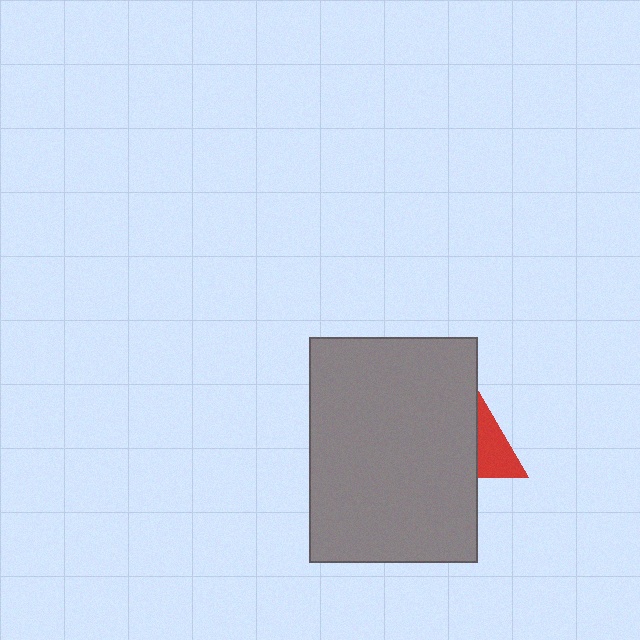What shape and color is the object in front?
The object in front is a gray rectangle.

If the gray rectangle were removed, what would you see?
You would see the complete red triangle.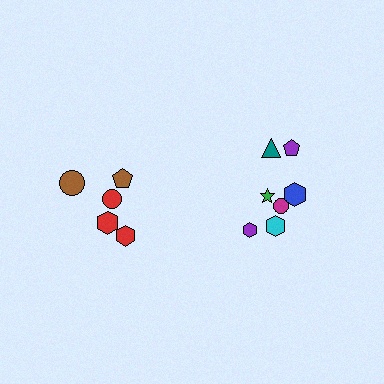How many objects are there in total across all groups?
There are 12 objects.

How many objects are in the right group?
There are 7 objects.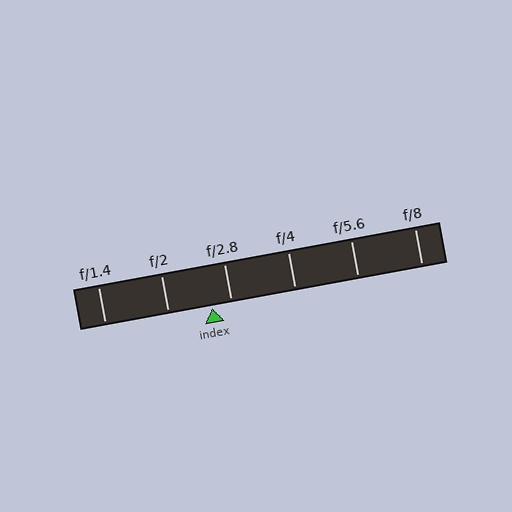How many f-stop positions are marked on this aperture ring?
There are 6 f-stop positions marked.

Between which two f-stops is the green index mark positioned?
The index mark is between f/2 and f/2.8.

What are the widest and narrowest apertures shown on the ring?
The widest aperture shown is f/1.4 and the narrowest is f/8.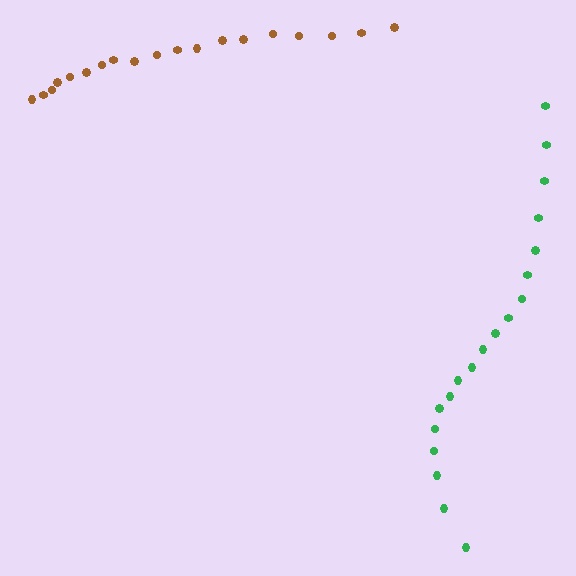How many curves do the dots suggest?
There are 2 distinct paths.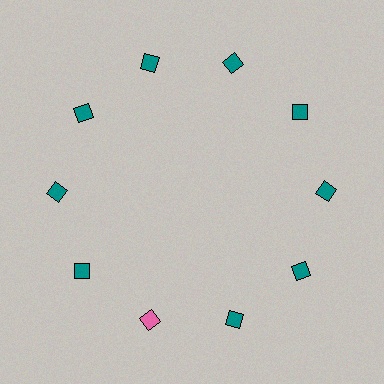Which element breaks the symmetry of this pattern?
The pink diamond at roughly the 7 o'clock position breaks the symmetry. All other shapes are teal diamonds.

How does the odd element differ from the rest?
It has a different color: pink instead of teal.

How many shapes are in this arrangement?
There are 10 shapes arranged in a ring pattern.